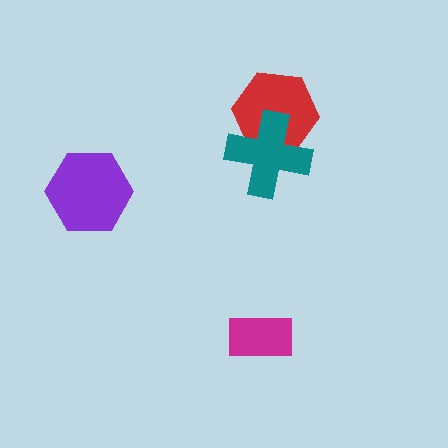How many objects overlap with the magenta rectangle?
0 objects overlap with the magenta rectangle.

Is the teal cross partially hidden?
No, no other shape covers it.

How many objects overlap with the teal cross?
1 object overlaps with the teal cross.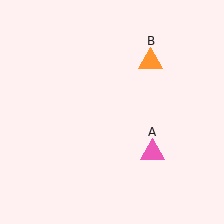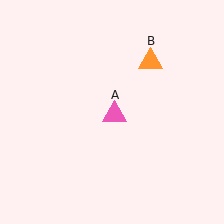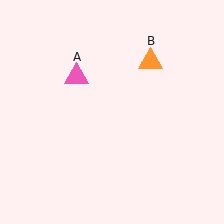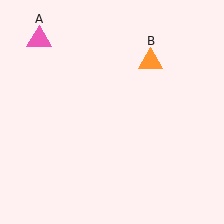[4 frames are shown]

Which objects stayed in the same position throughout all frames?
Orange triangle (object B) remained stationary.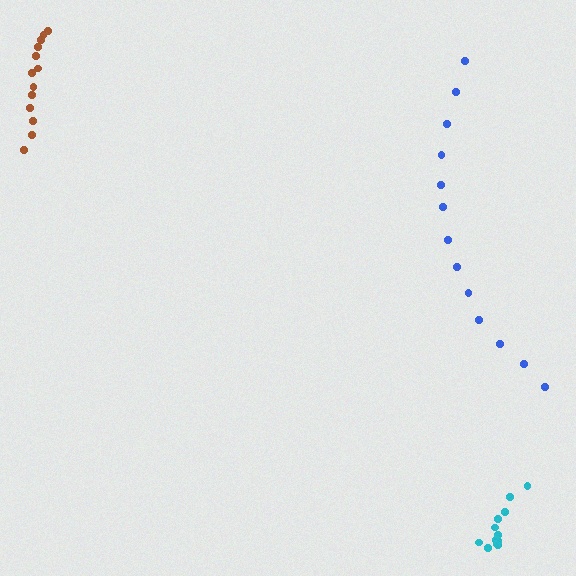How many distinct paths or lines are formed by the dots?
There are 3 distinct paths.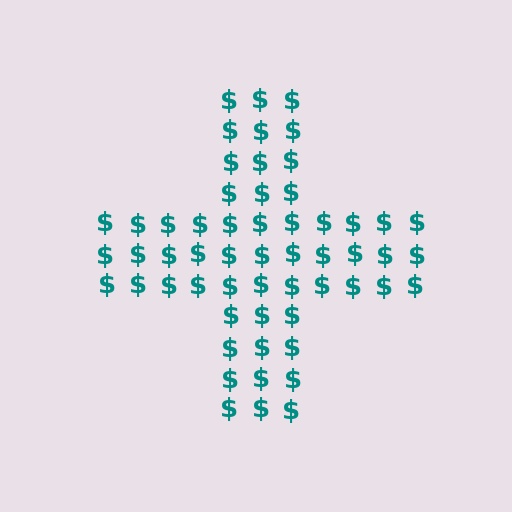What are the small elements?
The small elements are dollar signs.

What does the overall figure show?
The overall figure shows a cross.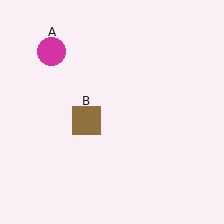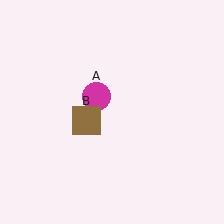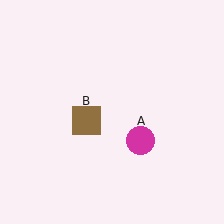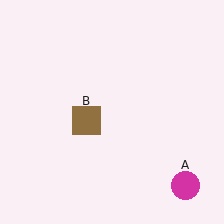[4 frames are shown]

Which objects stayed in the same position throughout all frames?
Brown square (object B) remained stationary.